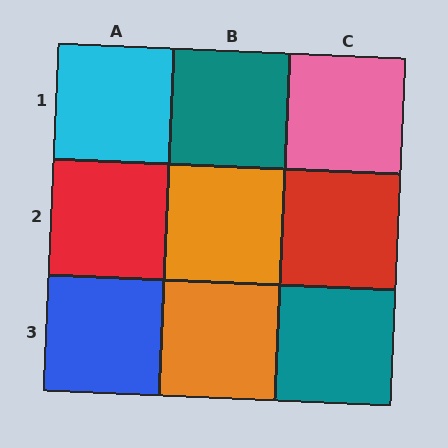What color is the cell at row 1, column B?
Teal.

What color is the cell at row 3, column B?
Orange.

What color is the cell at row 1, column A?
Cyan.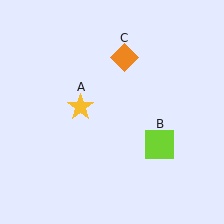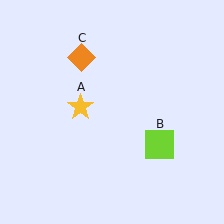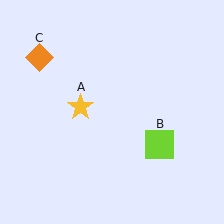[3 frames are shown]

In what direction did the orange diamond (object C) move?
The orange diamond (object C) moved left.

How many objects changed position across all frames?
1 object changed position: orange diamond (object C).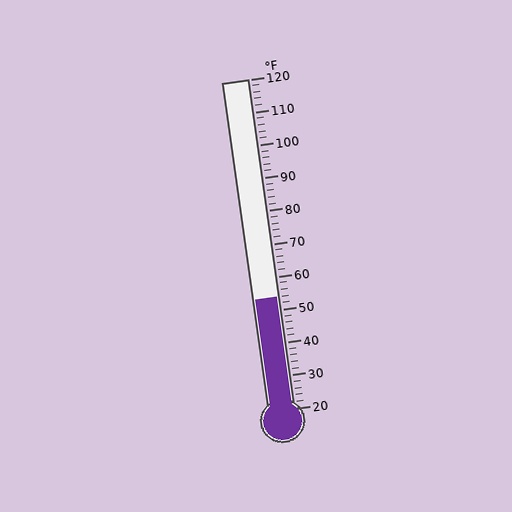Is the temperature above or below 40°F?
The temperature is above 40°F.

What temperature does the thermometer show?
The thermometer shows approximately 54°F.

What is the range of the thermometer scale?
The thermometer scale ranges from 20°F to 120°F.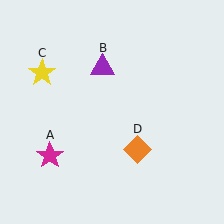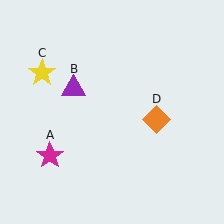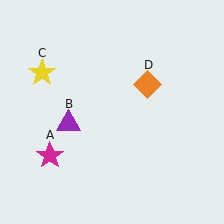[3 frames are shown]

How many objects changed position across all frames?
2 objects changed position: purple triangle (object B), orange diamond (object D).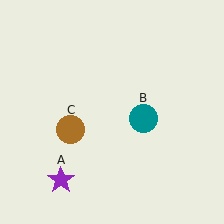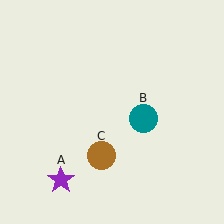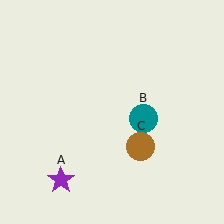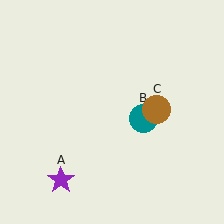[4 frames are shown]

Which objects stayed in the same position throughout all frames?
Purple star (object A) and teal circle (object B) remained stationary.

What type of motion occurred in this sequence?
The brown circle (object C) rotated counterclockwise around the center of the scene.